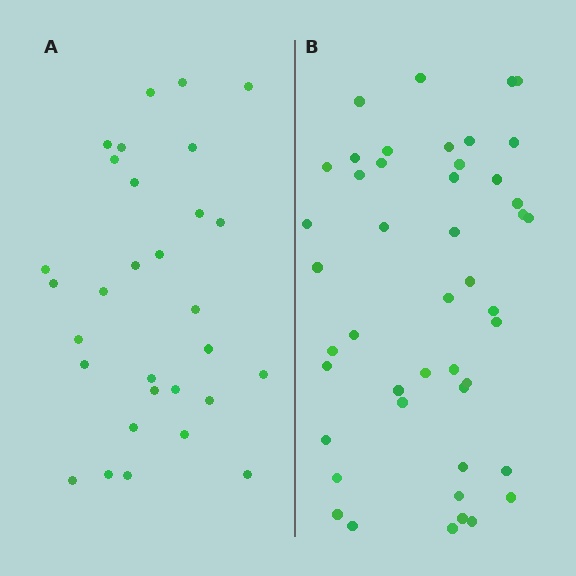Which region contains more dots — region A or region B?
Region B (the right region) has more dots.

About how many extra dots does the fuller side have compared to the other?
Region B has approximately 15 more dots than region A.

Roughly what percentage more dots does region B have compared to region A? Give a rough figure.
About 55% more.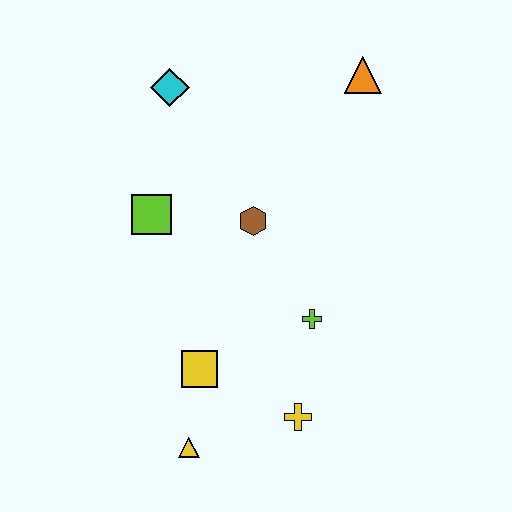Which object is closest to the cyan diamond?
The lime square is closest to the cyan diamond.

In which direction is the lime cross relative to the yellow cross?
The lime cross is above the yellow cross.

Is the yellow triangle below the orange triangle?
Yes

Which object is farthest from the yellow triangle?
The orange triangle is farthest from the yellow triangle.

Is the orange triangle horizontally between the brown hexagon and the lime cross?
No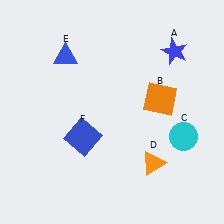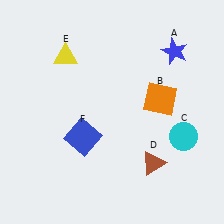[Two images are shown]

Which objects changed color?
D changed from orange to brown. E changed from blue to yellow.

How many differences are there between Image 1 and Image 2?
There are 2 differences between the two images.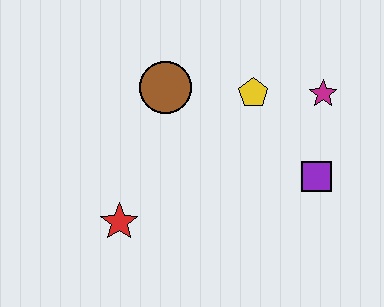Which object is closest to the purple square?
The magenta star is closest to the purple square.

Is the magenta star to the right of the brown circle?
Yes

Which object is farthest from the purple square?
The red star is farthest from the purple square.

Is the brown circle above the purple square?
Yes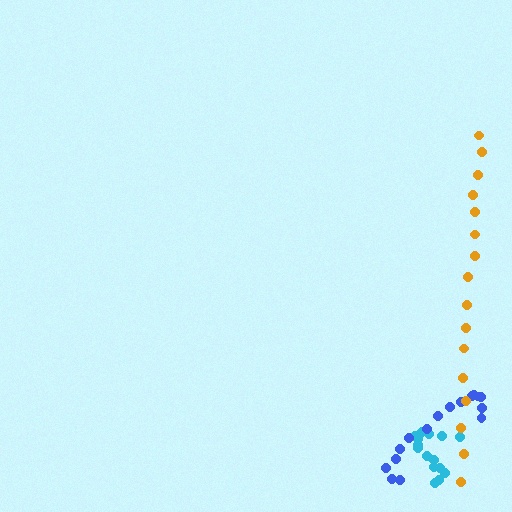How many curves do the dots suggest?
There are 3 distinct paths.